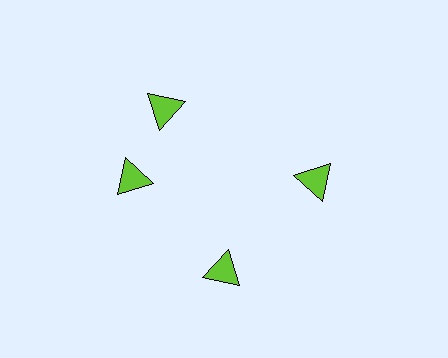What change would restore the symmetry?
The symmetry would be restored by rotating it back into even spacing with its neighbors so that all 4 triangles sit at equal angles and equal distance from the center.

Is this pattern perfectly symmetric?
No. The 4 lime triangles are arranged in a ring, but one element near the 12 o'clock position is rotated out of alignment along the ring, breaking the 4-fold rotational symmetry.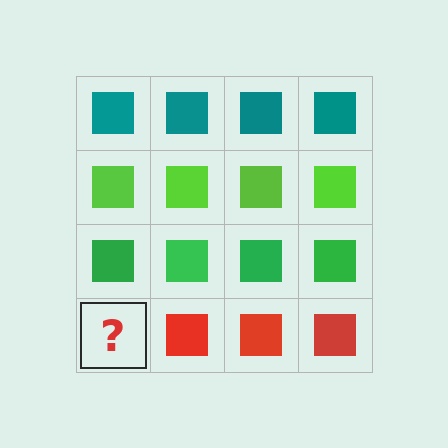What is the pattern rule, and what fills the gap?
The rule is that each row has a consistent color. The gap should be filled with a red square.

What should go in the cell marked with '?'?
The missing cell should contain a red square.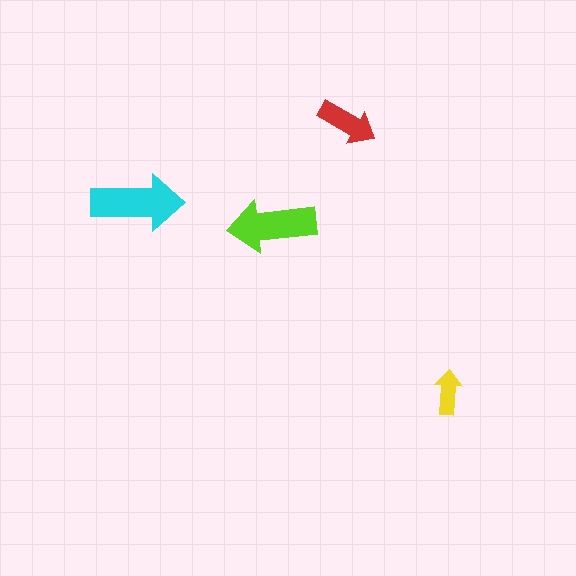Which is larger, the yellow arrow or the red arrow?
The red one.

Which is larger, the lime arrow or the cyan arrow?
The cyan one.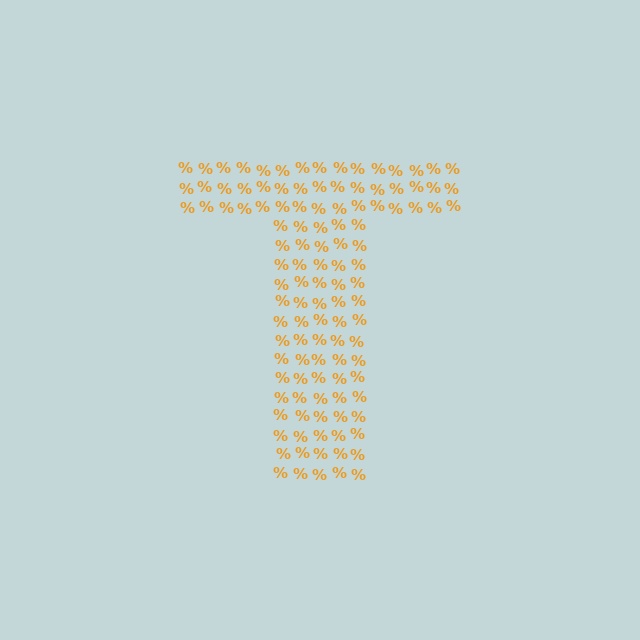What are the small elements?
The small elements are percent signs.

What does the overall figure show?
The overall figure shows the letter T.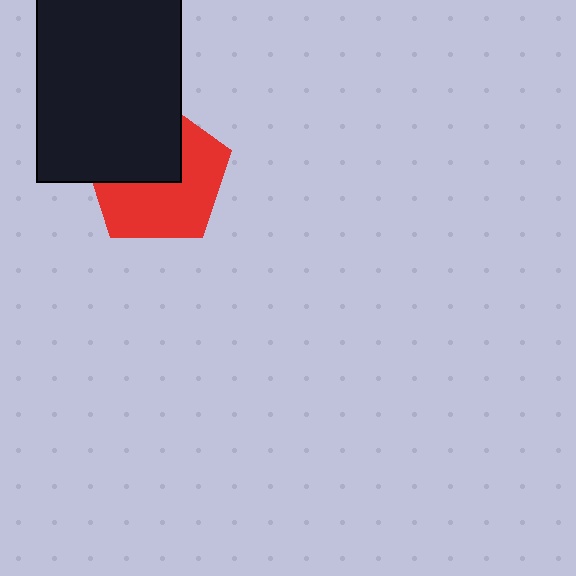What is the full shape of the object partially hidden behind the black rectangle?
The partially hidden object is a red pentagon.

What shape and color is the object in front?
The object in front is a black rectangle.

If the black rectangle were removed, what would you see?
You would see the complete red pentagon.